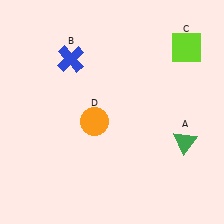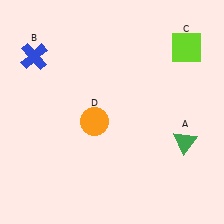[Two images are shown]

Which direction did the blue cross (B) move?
The blue cross (B) moved left.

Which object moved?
The blue cross (B) moved left.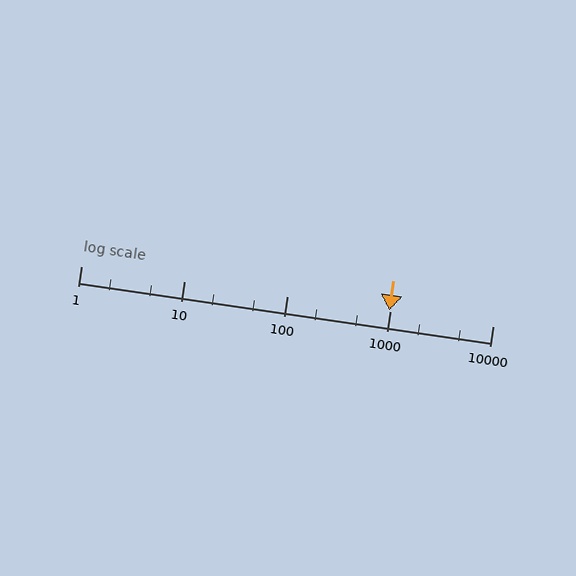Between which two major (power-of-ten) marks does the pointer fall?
The pointer is between 100 and 1000.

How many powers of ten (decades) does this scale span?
The scale spans 4 decades, from 1 to 10000.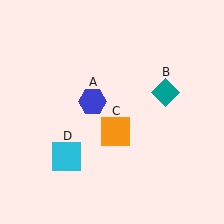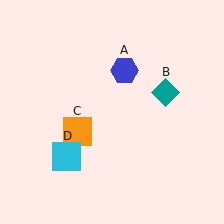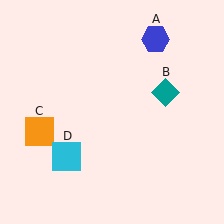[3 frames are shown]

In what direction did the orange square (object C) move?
The orange square (object C) moved left.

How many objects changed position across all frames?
2 objects changed position: blue hexagon (object A), orange square (object C).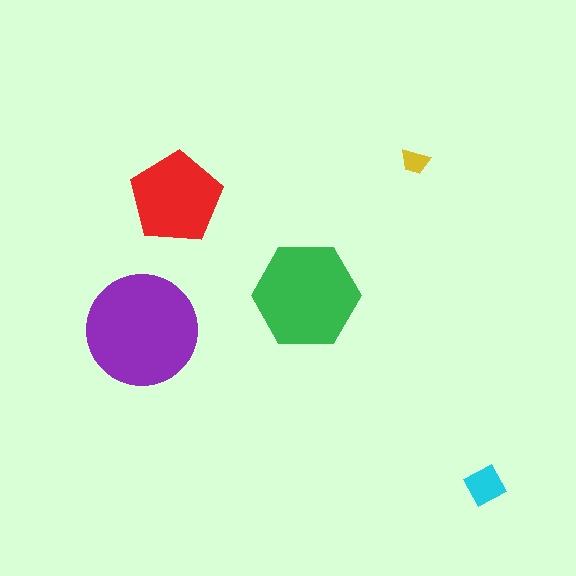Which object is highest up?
The yellow trapezoid is topmost.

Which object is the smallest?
The yellow trapezoid.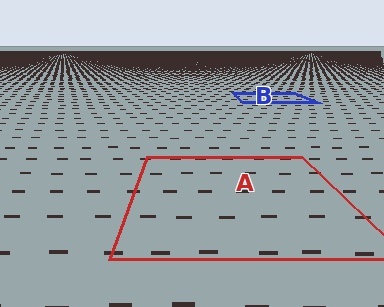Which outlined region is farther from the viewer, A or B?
Region B is farther from the viewer — the texture elements inside it appear smaller and more densely packed.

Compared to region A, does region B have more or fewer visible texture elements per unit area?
Region B has more texture elements per unit area — they are packed more densely because it is farther away.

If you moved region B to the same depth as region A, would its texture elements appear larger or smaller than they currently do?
They would appear larger. At a closer depth, the same texture elements are projected at a bigger on-screen size.